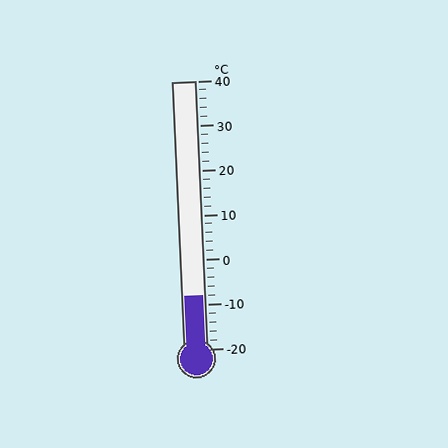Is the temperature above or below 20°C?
The temperature is below 20°C.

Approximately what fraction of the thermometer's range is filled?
The thermometer is filled to approximately 20% of its range.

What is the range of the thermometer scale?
The thermometer scale ranges from -20°C to 40°C.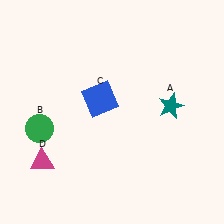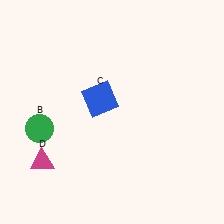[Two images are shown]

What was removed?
The teal star (A) was removed in Image 2.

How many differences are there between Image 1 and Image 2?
There is 1 difference between the two images.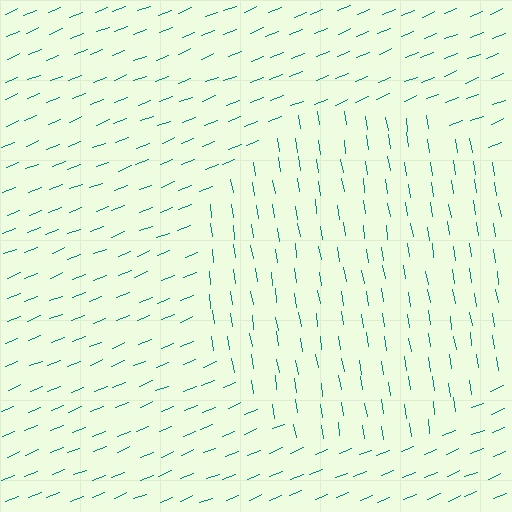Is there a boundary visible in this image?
Yes, there is a texture boundary formed by a change in line orientation.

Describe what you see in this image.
The image is filled with small teal line segments. A circle region in the image has lines oriented differently from the surrounding lines, creating a visible texture boundary.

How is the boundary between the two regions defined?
The boundary is defined purely by a change in line orientation (approximately 77 degrees difference). All lines are the same color and thickness.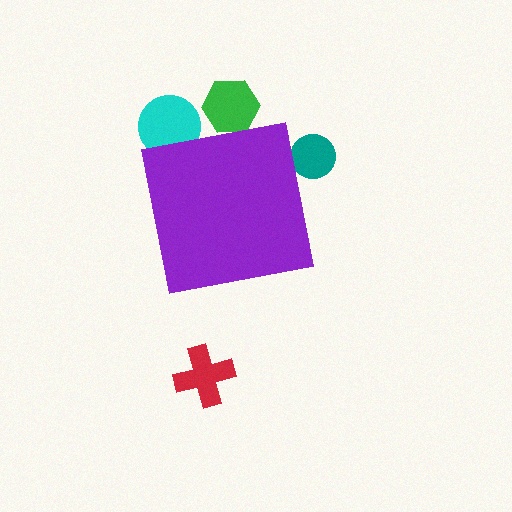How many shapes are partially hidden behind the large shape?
3 shapes are partially hidden.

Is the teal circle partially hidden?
Yes, the teal circle is partially hidden behind the purple square.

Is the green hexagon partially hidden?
Yes, the green hexagon is partially hidden behind the purple square.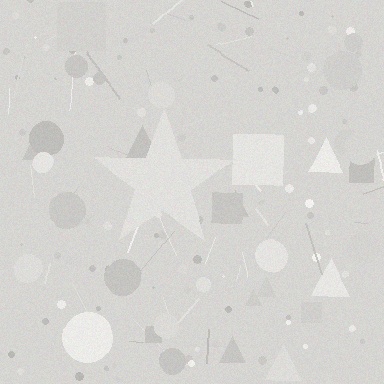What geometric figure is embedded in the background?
A star is embedded in the background.